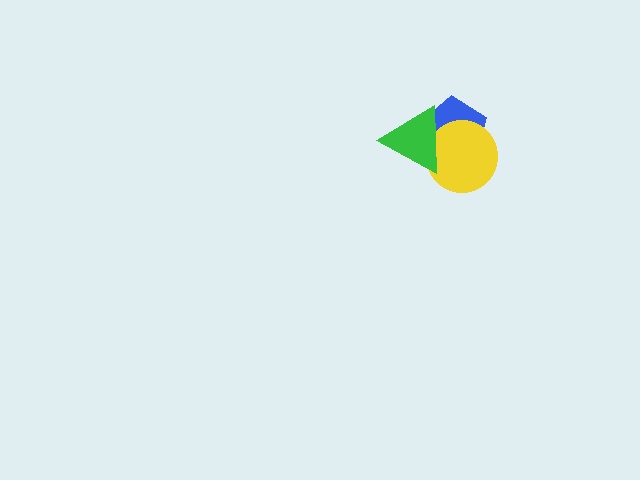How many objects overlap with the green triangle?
2 objects overlap with the green triangle.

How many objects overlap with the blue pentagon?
2 objects overlap with the blue pentagon.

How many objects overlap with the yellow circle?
2 objects overlap with the yellow circle.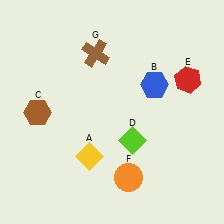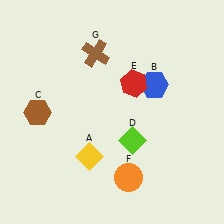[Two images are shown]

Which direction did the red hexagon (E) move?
The red hexagon (E) moved left.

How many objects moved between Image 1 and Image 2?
1 object moved between the two images.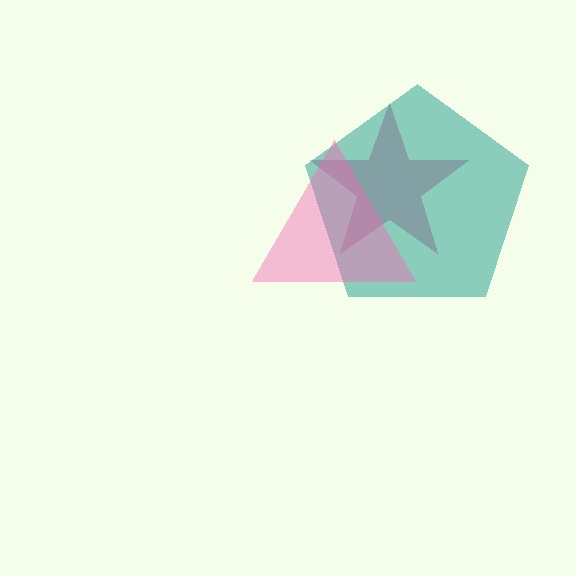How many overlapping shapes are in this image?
There are 3 overlapping shapes in the image.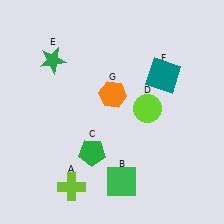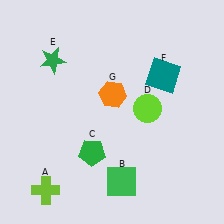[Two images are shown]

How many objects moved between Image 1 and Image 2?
1 object moved between the two images.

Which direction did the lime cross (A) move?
The lime cross (A) moved left.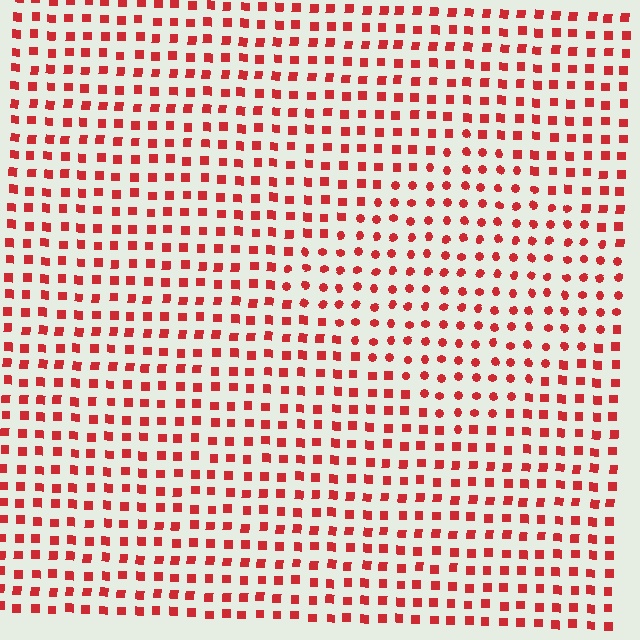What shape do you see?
I see a diamond.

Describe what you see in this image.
The image is filled with small red elements arranged in a uniform grid. A diamond-shaped region contains circles, while the surrounding area contains squares. The boundary is defined purely by the change in element shape.